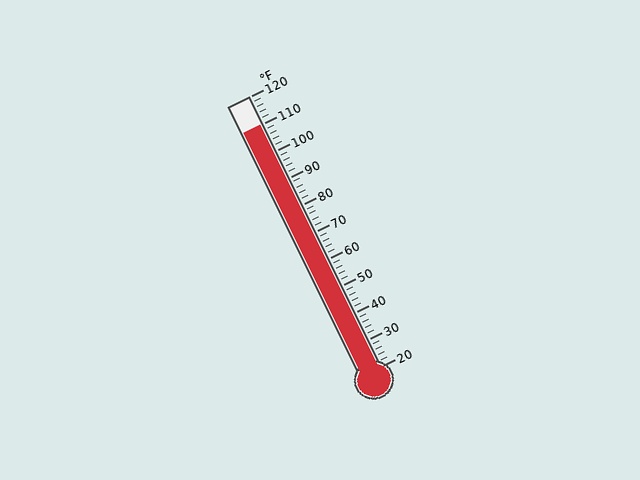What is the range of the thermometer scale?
The thermometer scale ranges from 20°F to 120°F.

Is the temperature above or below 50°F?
The temperature is above 50°F.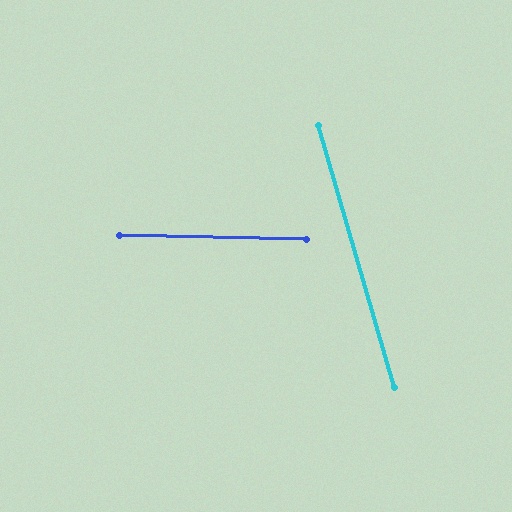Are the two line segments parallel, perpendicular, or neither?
Neither parallel nor perpendicular — they differ by about 73°.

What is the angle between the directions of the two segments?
Approximately 73 degrees.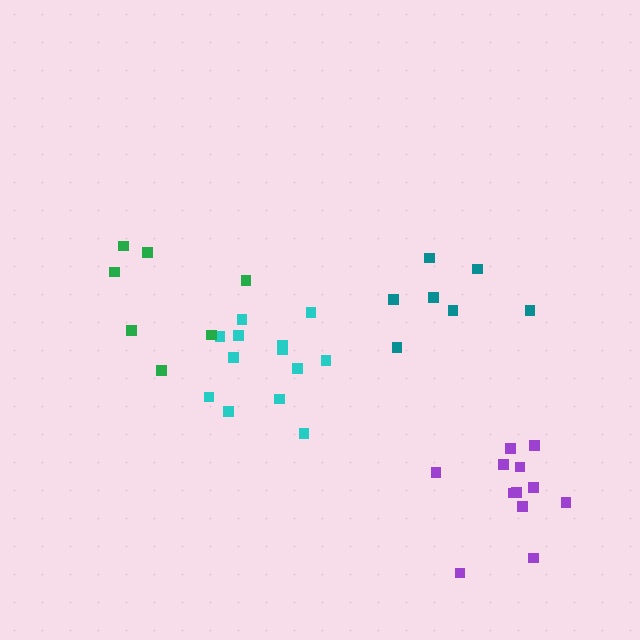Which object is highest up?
The green cluster is topmost.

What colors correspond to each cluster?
The clusters are colored: cyan, teal, purple, green.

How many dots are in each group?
Group 1: 13 dots, Group 2: 7 dots, Group 3: 12 dots, Group 4: 7 dots (39 total).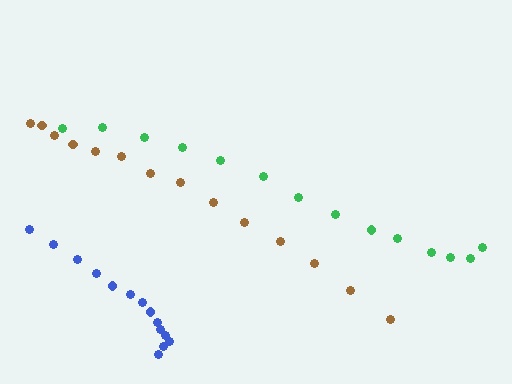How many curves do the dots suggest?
There are 3 distinct paths.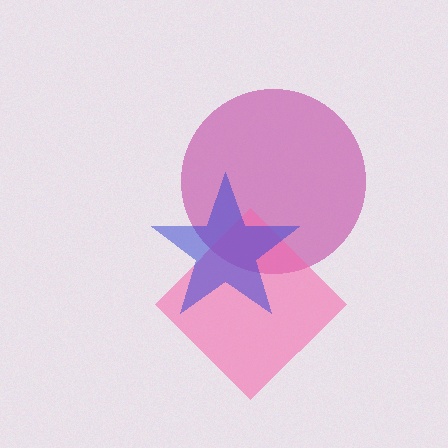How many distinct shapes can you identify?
There are 3 distinct shapes: a magenta circle, a pink diamond, a blue star.